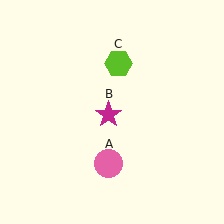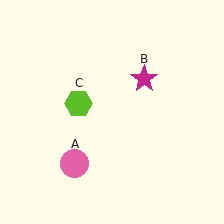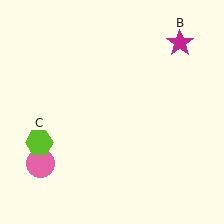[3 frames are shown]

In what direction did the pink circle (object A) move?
The pink circle (object A) moved left.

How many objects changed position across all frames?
3 objects changed position: pink circle (object A), magenta star (object B), lime hexagon (object C).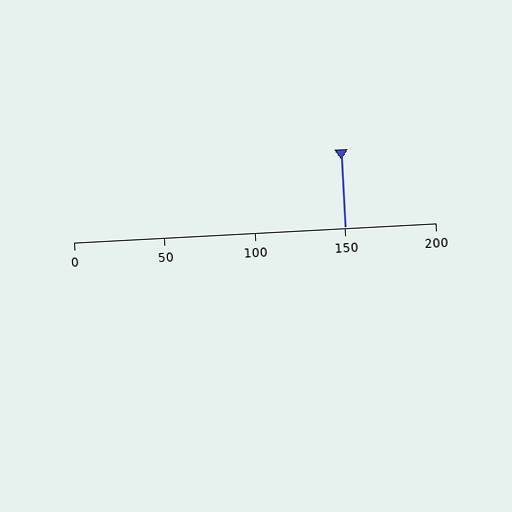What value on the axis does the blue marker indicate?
The marker indicates approximately 150.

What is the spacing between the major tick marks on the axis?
The major ticks are spaced 50 apart.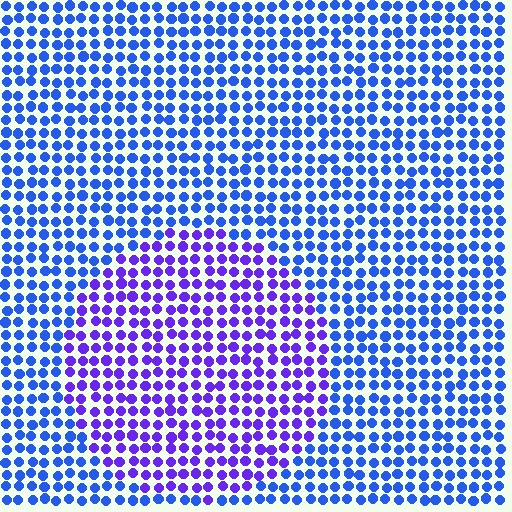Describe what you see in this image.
The image is filled with small blue elements in a uniform arrangement. A circle-shaped region is visible where the elements are tinted to a slightly different hue, forming a subtle color boundary.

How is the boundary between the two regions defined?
The boundary is defined purely by a slight shift in hue (about 37 degrees). Spacing, size, and orientation are identical on both sides.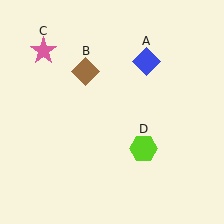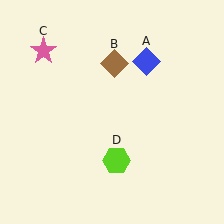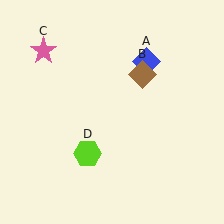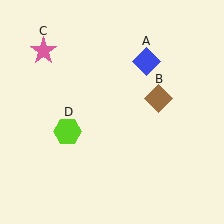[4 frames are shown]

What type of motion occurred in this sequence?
The brown diamond (object B), lime hexagon (object D) rotated clockwise around the center of the scene.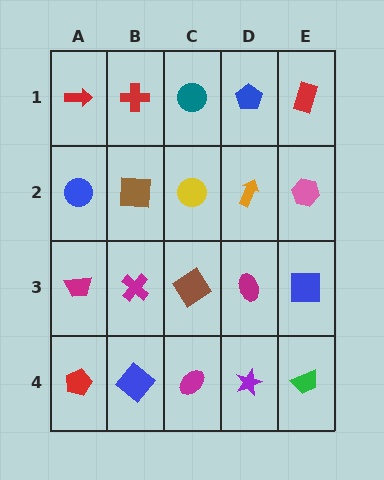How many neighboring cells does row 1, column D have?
3.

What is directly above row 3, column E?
A pink hexagon.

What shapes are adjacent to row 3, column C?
A yellow circle (row 2, column C), a magenta ellipse (row 4, column C), a magenta cross (row 3, column B), a magenta ellipse (row 3, column D).